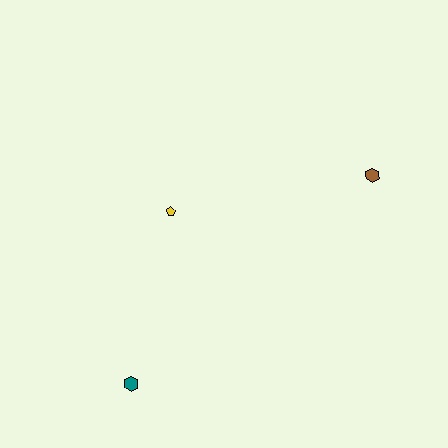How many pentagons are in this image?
There is 1 pentagon.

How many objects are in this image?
There are 3 objects.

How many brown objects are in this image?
There is 1 brown object.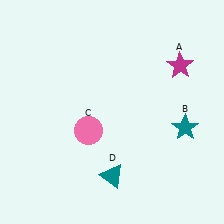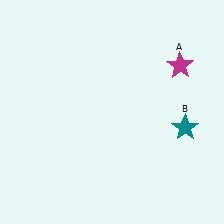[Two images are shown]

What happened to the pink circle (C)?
The pink circle (C) was removed in Image 2. It was in the bottom-left area of Image 1.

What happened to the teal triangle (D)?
The teal triangle (D) was removed in Image 2. It was in the bottom-right area of Image 1.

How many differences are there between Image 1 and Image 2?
There are 2 differences between the two images.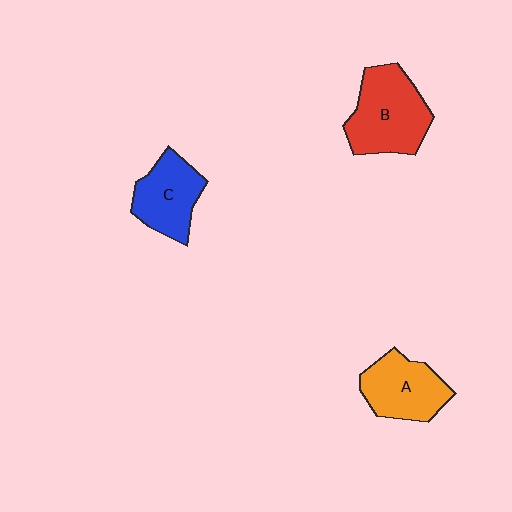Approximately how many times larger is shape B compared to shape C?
Approximately 1.3 times.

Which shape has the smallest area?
Shape C (blue).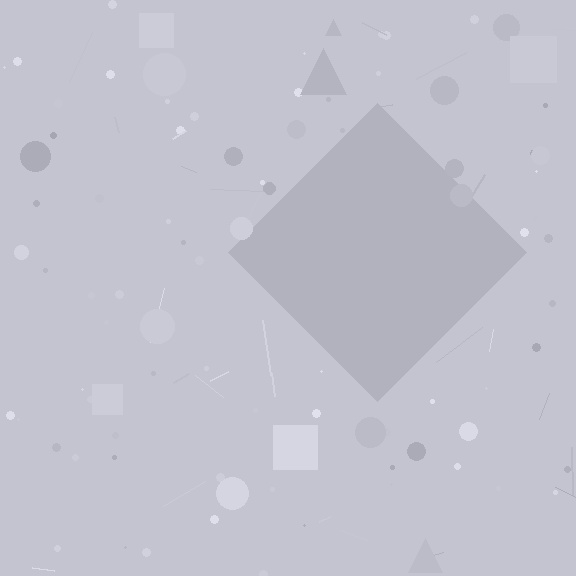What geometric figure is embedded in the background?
A diamond is embedded in the background.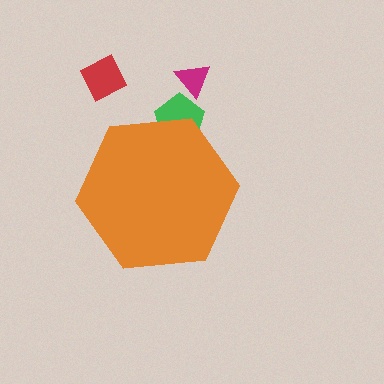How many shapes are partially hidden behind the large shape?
1 shape is partially hidden.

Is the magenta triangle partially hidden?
No, the magenta triangle is fully visible.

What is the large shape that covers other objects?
An orange hexagon.